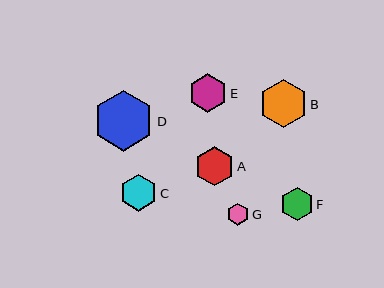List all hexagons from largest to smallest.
From largest to smallest: D, B, A, E, C, F, G.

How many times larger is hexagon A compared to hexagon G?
Hexagon A is approximately 1.7 times the size of hexagon G.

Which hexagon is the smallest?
Hexagon G is the smallest with a size of approximately 22 pixels.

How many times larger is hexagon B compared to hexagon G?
Hexagon B is approximately 2.1 times the size of hexagon G.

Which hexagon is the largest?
Hexagon D is the largest with a size of approximately 61 pixels.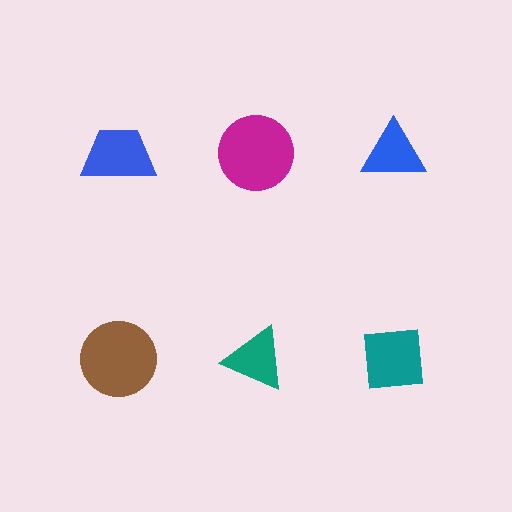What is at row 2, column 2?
A teal triangle.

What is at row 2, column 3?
A teal square.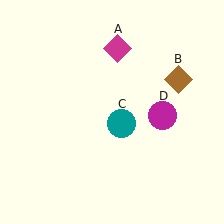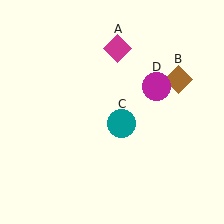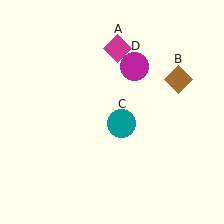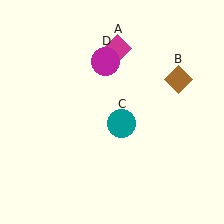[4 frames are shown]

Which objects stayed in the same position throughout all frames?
Magenta diamond (object A) and brown diamond (object B) and teal circle (object C) remained stationary.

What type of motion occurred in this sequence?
The magenta circle (object D) rotated counterclockwise around the center of the scene.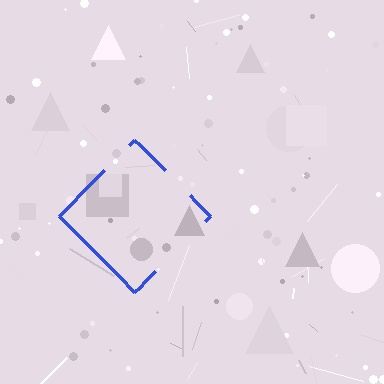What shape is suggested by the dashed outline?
The dashed outline suggests a diamond.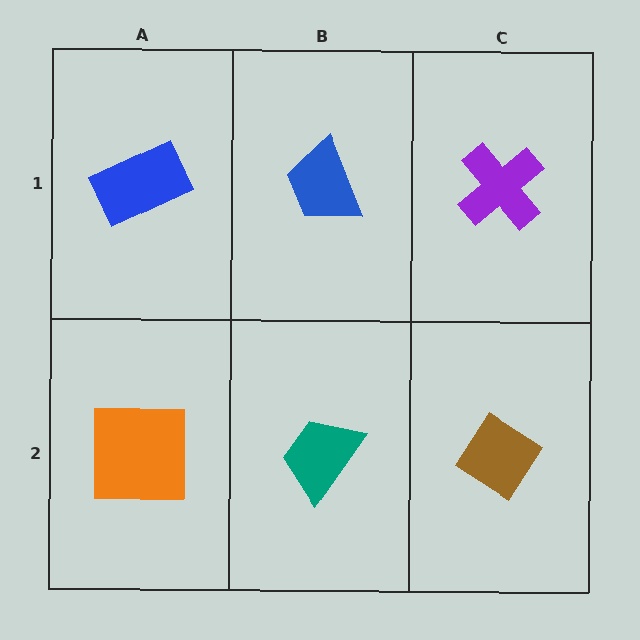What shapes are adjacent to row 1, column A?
An orange square (row 2, column A), a blue trapezoid (row 1, column B).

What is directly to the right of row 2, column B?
A brown diamond.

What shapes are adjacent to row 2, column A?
A blue rectangle (row 1, column A), a teal trapezoid (row 2, column B).